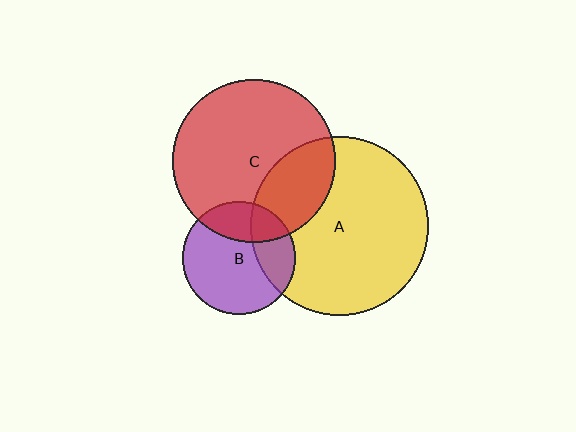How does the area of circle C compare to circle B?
Approximately 2.1 times.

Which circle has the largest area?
Circle A (yellow).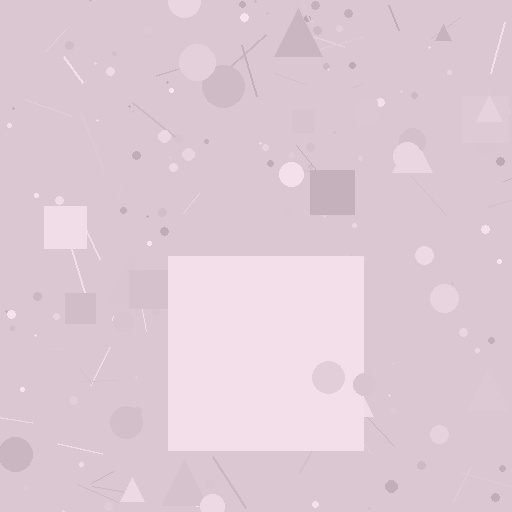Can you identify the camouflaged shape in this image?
The camouflaged shape is a square.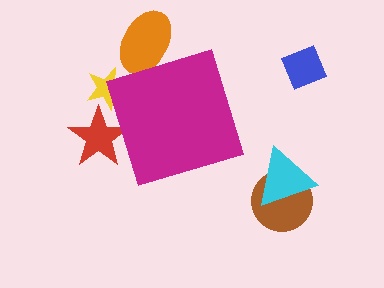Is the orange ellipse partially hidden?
Yes, the orange ellipse is partially hidden behind the magenta diamond.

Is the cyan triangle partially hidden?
No, the cyan triangle is fully visible.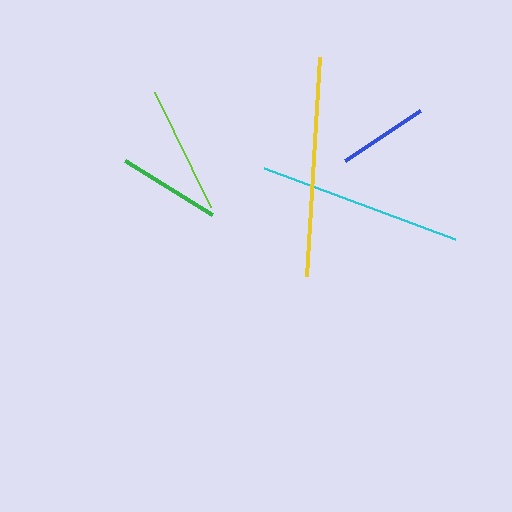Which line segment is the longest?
The yellow line is the longest at approximately 219 pixels.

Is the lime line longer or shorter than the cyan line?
The cyan line is longer than the lime line.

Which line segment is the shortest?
The blue line is the shortest at approximately 90 pixels.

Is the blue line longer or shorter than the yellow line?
The yellow line is longer than the blue line.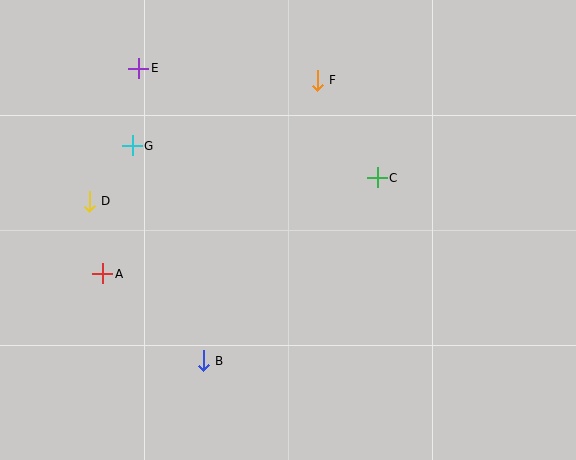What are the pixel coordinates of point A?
Point A is at (103, 274).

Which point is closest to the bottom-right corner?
Point C is closest to the bottom-right corner.